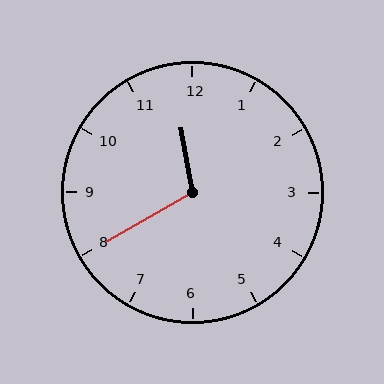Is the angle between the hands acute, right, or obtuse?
It is obtuse.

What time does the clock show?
11:40.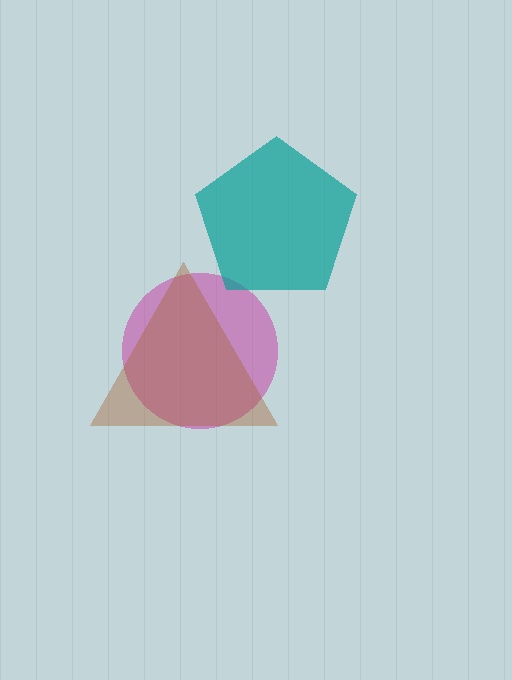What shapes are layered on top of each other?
The layered shapes are: a magenta circle, a teal pentagon, a brown triangle.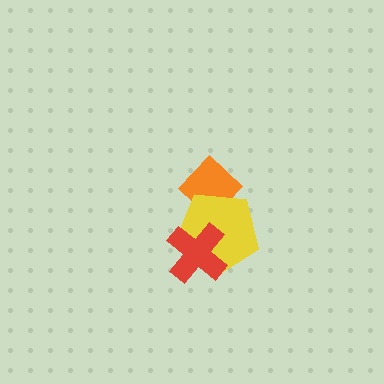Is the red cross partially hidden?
No, no other shape covers it.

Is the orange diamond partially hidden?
Yes, it is partially covered by another shape.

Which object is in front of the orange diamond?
The yellow pentagon is in front of the orange diamond.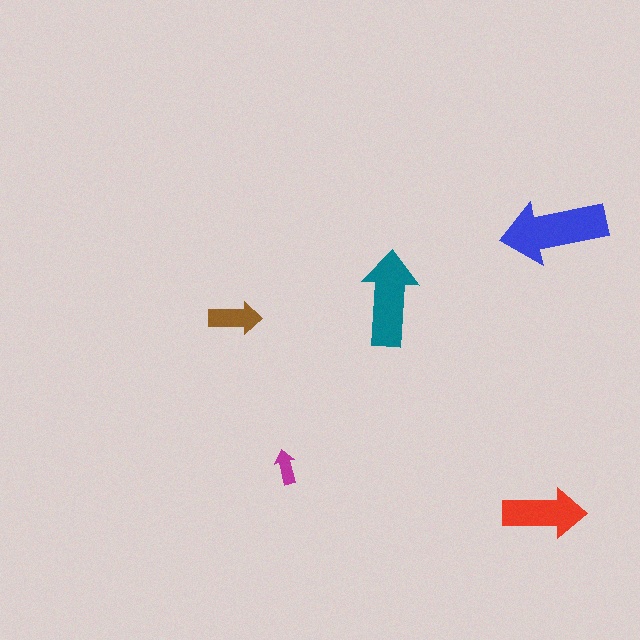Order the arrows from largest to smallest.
the blue one, the teal one, the red one, the brown one, the magenta one.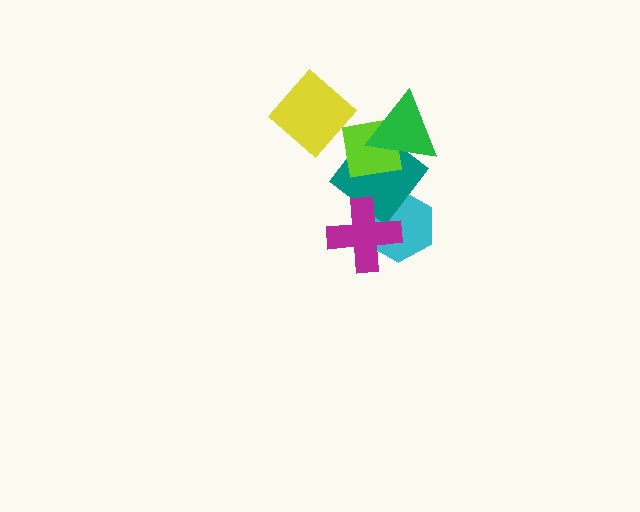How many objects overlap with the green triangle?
2 objects overlap with the green triangle.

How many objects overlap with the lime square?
2 objects overlap with the lime square.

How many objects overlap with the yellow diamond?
0 objects overlap with the yellow diamond.